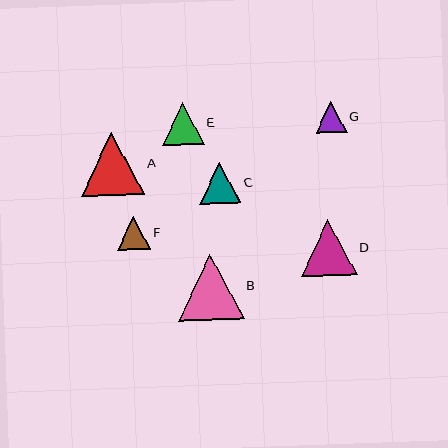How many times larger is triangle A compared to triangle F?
Triangle A is approximately 1.9 times the size of triangle F.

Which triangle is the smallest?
Triangle G is the smallest with a size of approximately 30 pixels.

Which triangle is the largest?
Triangle B is the largest with a size of approximately 66 pixels.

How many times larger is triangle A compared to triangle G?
Triangle A is approximately 2.1 times the size of triangle G.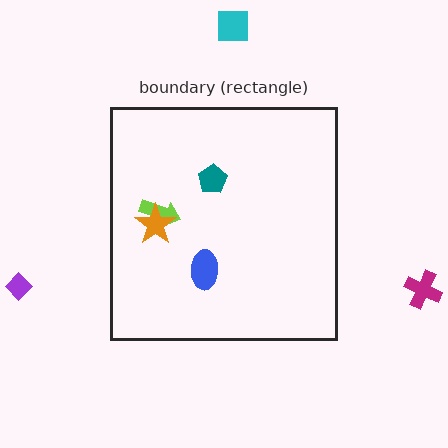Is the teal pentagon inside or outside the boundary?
Inside.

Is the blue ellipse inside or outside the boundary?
Inside.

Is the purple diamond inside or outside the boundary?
Outside.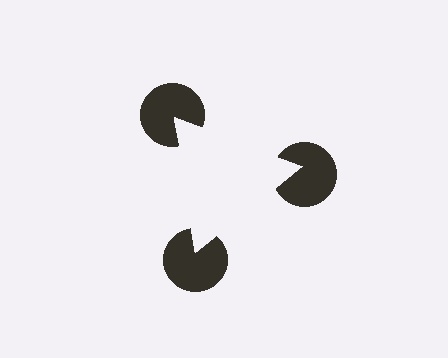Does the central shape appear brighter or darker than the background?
It typically appears slightly brighter than the background, even though no actual brightness change is drawn.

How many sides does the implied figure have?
3 sides.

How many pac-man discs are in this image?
There are 3 — one at each vertex of the illusory triangle.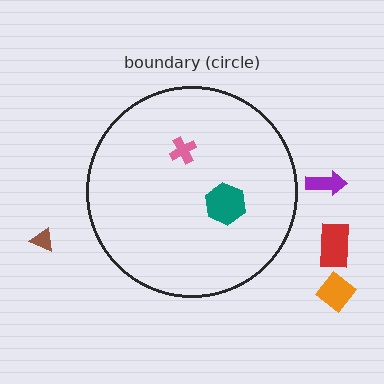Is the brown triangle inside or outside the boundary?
Outside.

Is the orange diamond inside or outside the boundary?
Outside.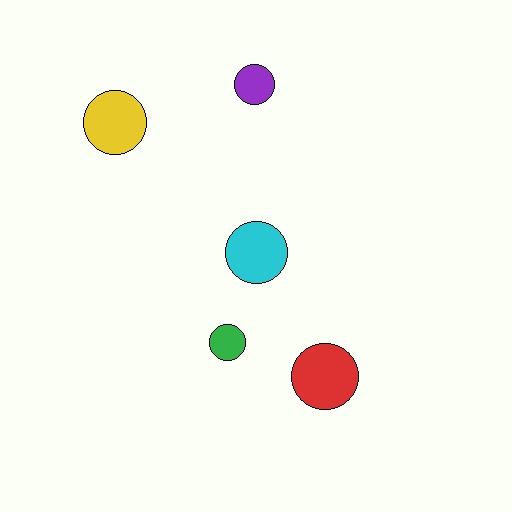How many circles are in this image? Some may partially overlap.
There are 5 circles.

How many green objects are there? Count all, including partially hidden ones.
There is 1 green object.